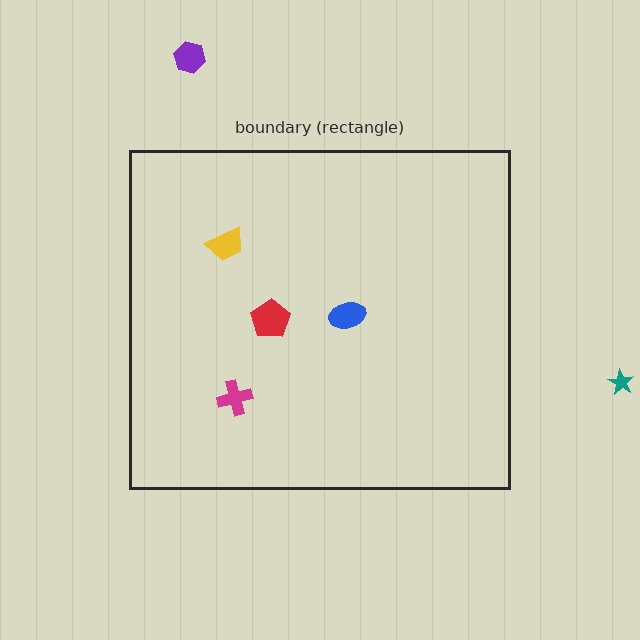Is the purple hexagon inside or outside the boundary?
Outside.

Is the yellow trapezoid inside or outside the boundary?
Inside.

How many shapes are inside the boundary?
4 inside, 2 outside.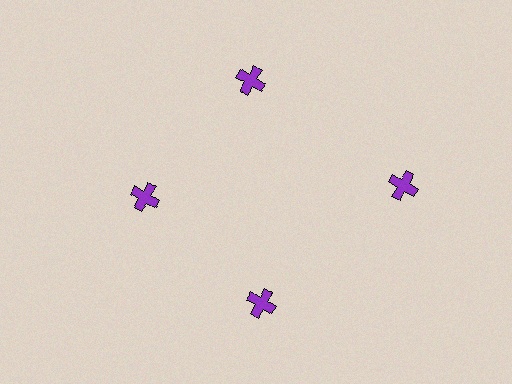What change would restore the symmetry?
The symmetry would be restored by moving it inward, back onto the ring so that all 4 crosses sit at equal angles and equal distance from the center.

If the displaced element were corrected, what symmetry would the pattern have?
It would have 4-fold rotational symmetry — the pattern would map onto itself every 90 degrees.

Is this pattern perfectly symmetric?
No. The 4 purple crosses are arranged in a ring, but one element near the 3 o'clock position is pushed outward from the center, breaking the 4-fold rotational symmetry.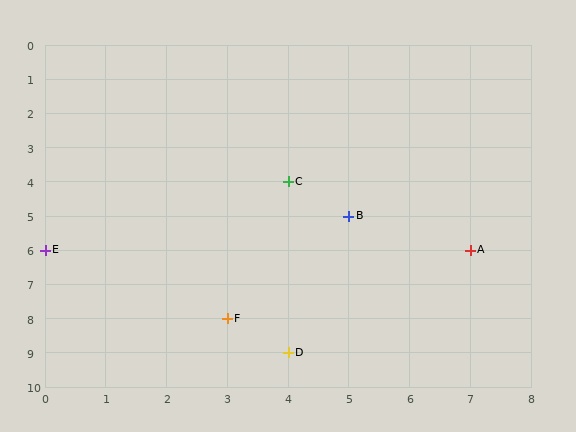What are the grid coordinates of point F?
Point F is at grid coordinates (3, 8).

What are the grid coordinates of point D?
Point D is at grid coordinates (4, 9).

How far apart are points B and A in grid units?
Points B and A are 2 columns and 1 row apart (about 2.2 grid units diagonally).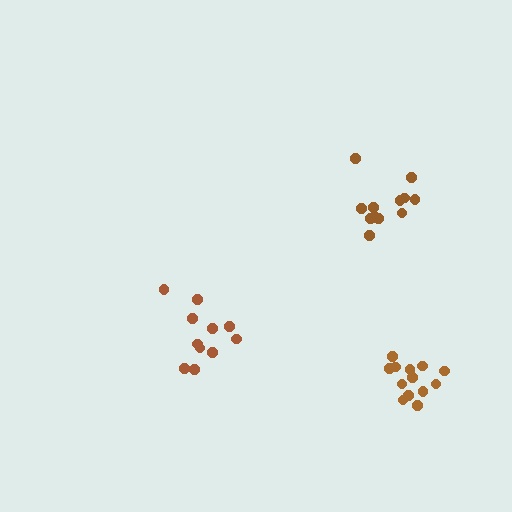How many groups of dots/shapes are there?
There are 3 groups.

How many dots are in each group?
Group 1: 12 dots, Group 2: 11 dots, Group 3: 14 dots (37 total).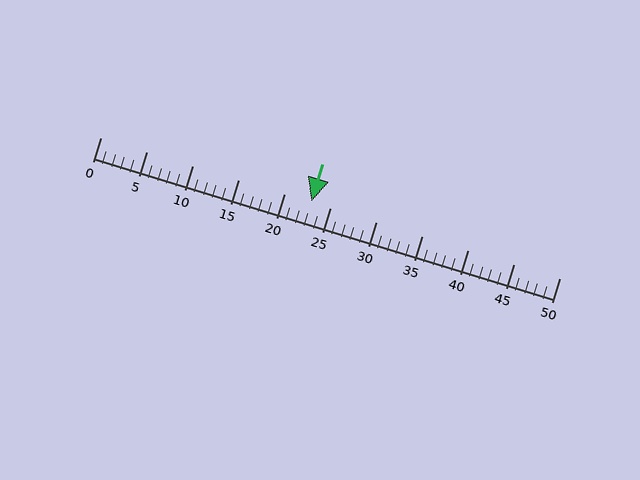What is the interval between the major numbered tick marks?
The major tick marks are spaced 5 units apart.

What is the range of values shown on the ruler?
The ruler shows values from 0 to 50.